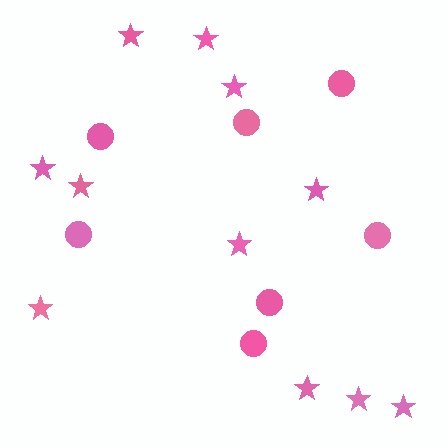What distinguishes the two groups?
There are 2 groups: one group of circles (7) and one group of stars (11).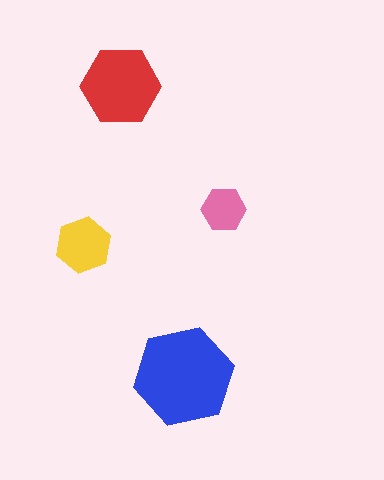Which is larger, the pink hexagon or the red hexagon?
The red one.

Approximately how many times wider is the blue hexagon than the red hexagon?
About 1.5 times wider.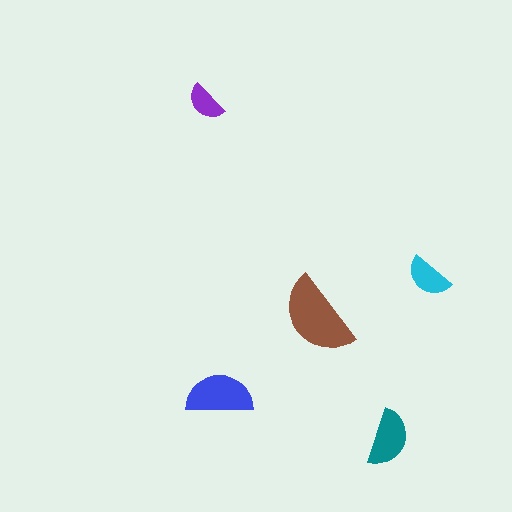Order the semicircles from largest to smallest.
the brown one, the blue one, the teal one, the cyan one, the purple one.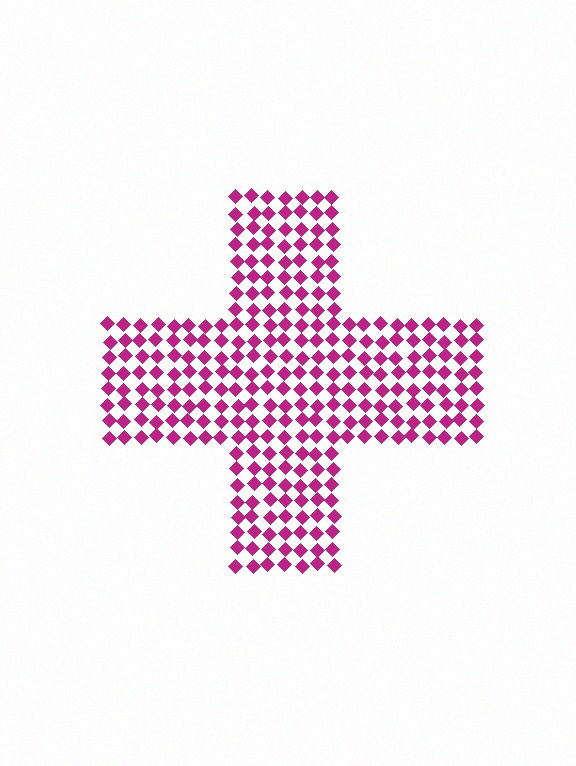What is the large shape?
The large shape is a cross.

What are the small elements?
The small elements are diamonds.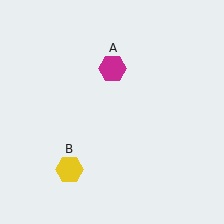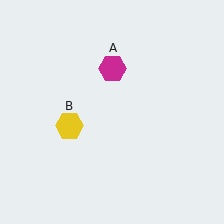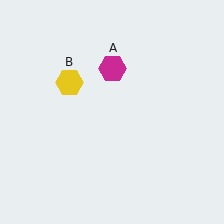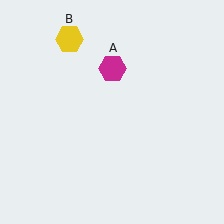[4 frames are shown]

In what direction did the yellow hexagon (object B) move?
The yellow hexagon (object B) moved up.